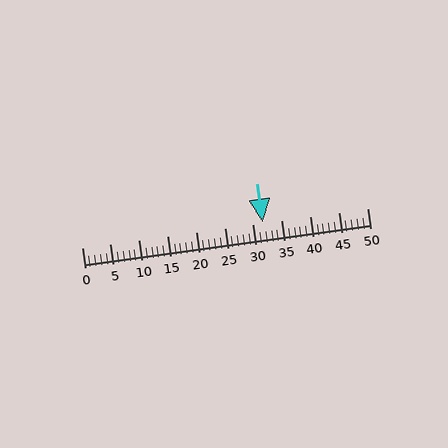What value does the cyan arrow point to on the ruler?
The cyan arrow points to approximately 32.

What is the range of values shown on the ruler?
The ruler shows values from 0 to 50.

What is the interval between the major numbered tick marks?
The major tick marks are spaced 5 units apart.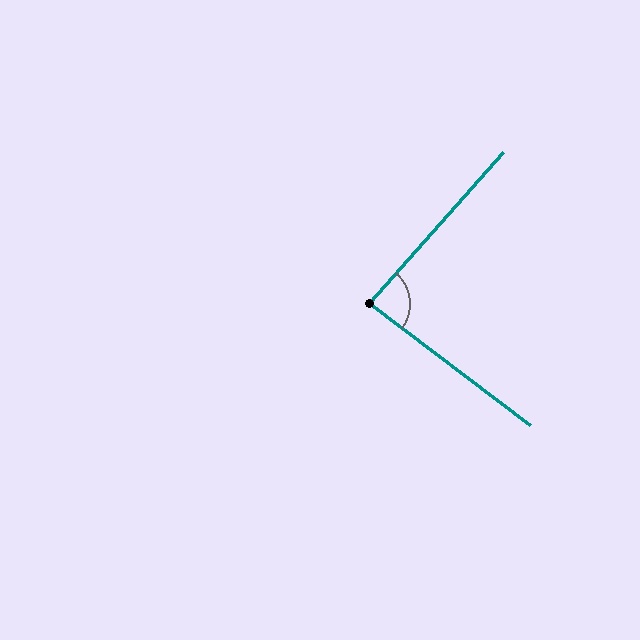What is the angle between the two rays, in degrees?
Approximately 85 degrees.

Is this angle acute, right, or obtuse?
It is approximately a right angle.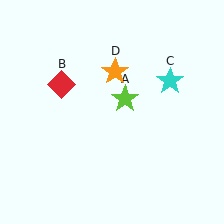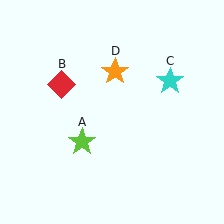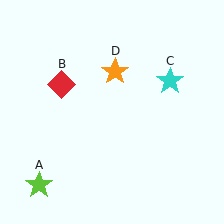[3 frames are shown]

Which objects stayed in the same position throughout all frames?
Red diamond (object B) and cyan star (object C) and orange star (object D) remained stationary.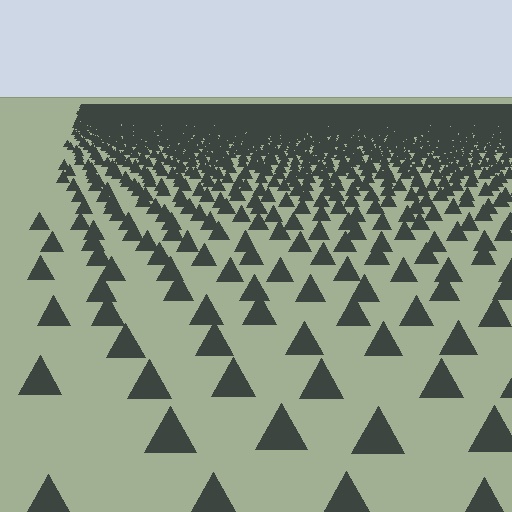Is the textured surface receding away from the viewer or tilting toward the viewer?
The surface is receding away from the viewer. Texture elements get smaller and denser toward the top.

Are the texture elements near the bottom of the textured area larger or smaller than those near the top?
Larger. Near the bottom, elements are closer to the viewer and appear at a bigger on-screen size.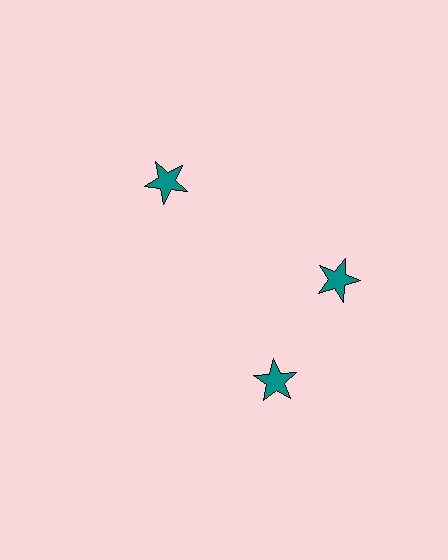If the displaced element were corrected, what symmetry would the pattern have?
It would have 3-fold rotational symmetry — the pattern would map onto itself every 120 degrees.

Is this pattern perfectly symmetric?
No. The 3 teal stars are arranged in a ring, but one element near the 7 o'clock position is rotated out of alignment along the ring, breaking the 3-fold rotational symmetry.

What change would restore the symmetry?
The symmetry would be restored by rotating it back into even spacing with its neighbors so that all 3 stars sit at equal angles and equal distance from the center.